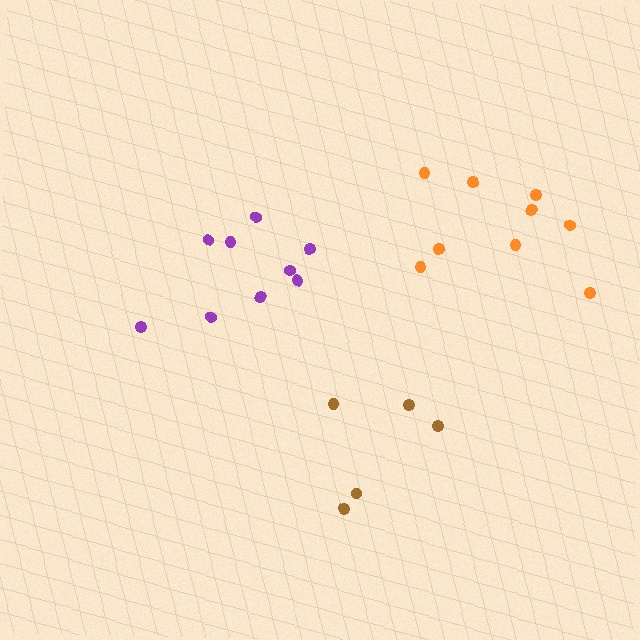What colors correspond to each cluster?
The clusters are colored: purple, orange, brown.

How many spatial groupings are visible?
There are 3 spatial groupings.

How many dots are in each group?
Group 1: 9 dots, Group 2: 9 dots, Group 3: 5 dots (23 total).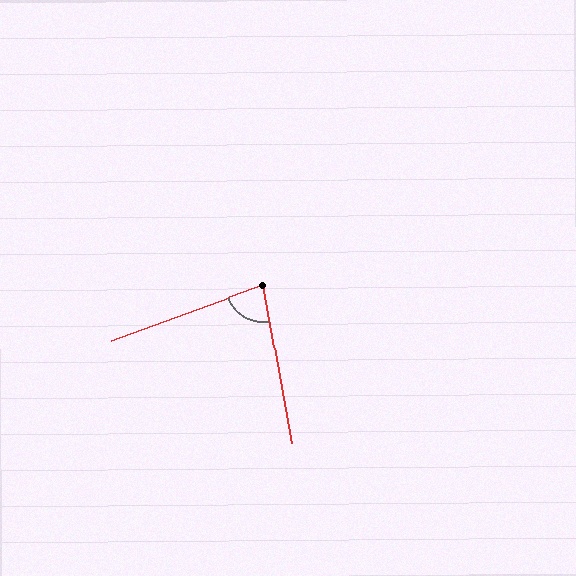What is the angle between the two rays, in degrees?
Approximately 80 degrees.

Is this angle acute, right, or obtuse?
It is acute.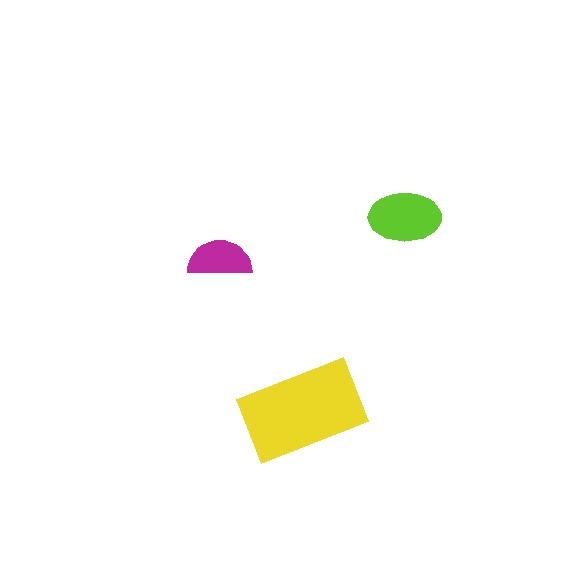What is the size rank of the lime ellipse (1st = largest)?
2nd.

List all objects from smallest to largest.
The magenta semicircle, the lime ellipse, the yellow rectangle.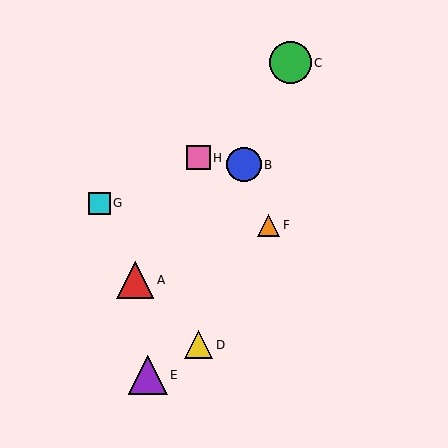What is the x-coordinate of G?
Object G is at x≈99.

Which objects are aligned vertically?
Objects D, H are aligned vertically.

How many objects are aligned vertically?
2 objects (D, H) are aligned vertically.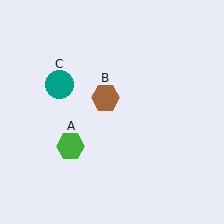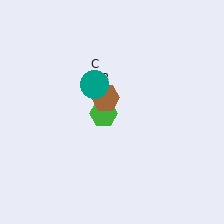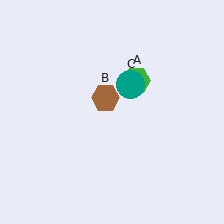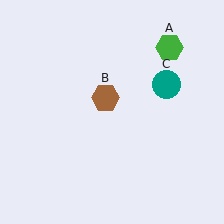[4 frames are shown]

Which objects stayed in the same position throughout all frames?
Brown hexagon (object B) remained stationary.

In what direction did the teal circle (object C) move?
The teal circle (object C) moved right.